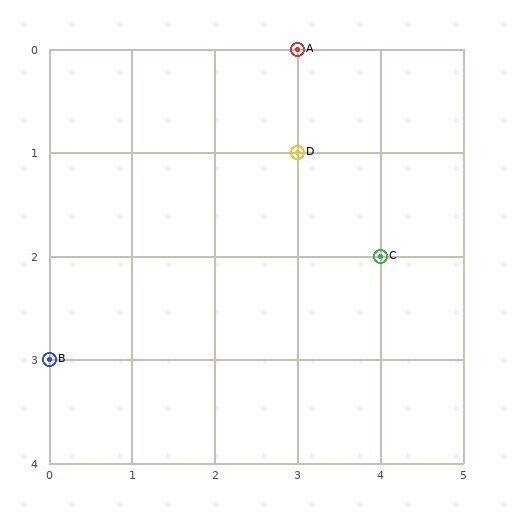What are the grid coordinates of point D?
Point D is at grid coordinates (3, 1).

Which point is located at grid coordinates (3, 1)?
Point D is at (3, 1).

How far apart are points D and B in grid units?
Points D and B are 3 columns and 2 rows apart (about 3.6 grid units diagonally).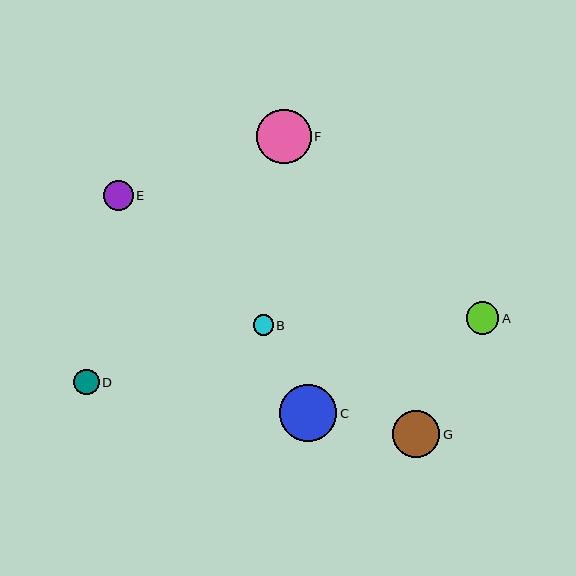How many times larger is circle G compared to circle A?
Circle G is approximately 1.4 times the size of circle A.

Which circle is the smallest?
Circle B is the smallest with a size of approximately 20 pixels.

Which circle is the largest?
Circle C is the largest with a size of approximately 57 pixels.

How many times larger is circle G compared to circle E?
Circle G is approximately 1.6 times the size of circle E.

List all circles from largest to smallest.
From largest to smallest: C, F, G, A, E, D, B.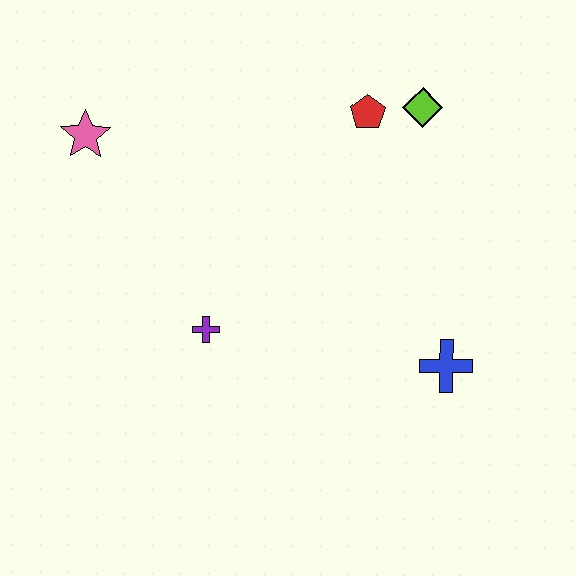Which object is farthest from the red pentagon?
The pink star is farthest from the red pentagon.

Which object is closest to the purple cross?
The pink star is closest to the purple cross.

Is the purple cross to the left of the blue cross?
Yes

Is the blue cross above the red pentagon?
No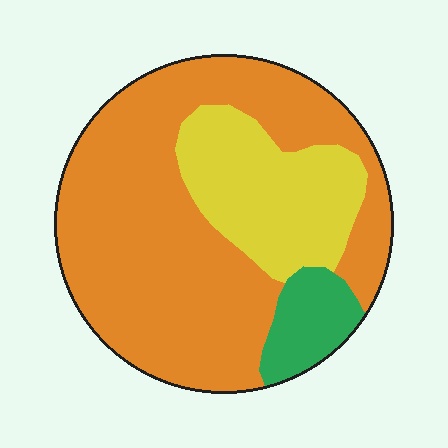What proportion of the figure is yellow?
Yellow takes up less than a quarter of the figure.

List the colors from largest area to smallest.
From largest to smallest: orange, yellow, green.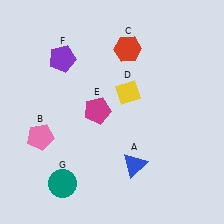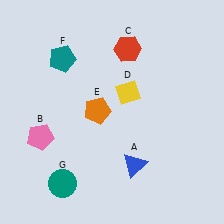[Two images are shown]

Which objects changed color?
E changed from magenta to orange. F changed from purple to teal.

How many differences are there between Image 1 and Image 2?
There are 2 differences between the two images.